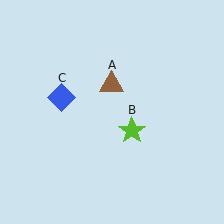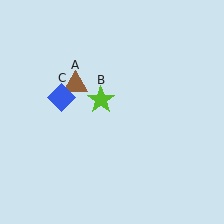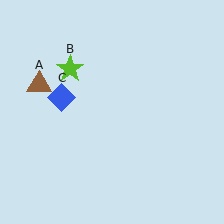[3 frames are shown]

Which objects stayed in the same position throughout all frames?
Blue diamond (object C) remained stationary.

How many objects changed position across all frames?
2 objects changed position: brown triangle (object A), lime star (object B).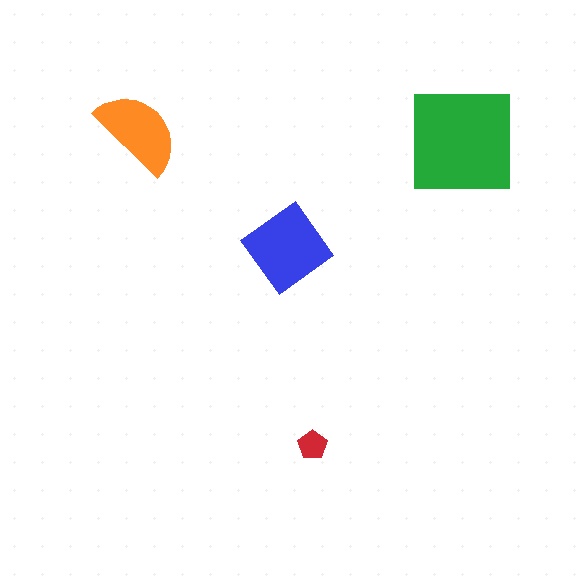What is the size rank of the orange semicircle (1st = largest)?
3rd.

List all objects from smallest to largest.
The red pentagon, the orange semicircle, the blue diamond, the green square.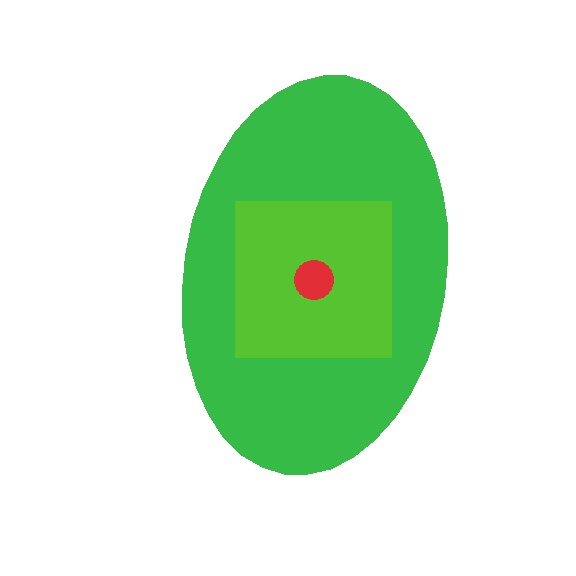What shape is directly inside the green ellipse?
The lime square.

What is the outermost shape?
The green ellipse.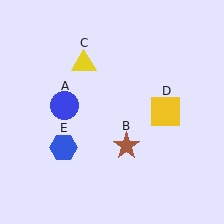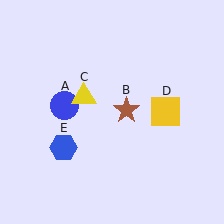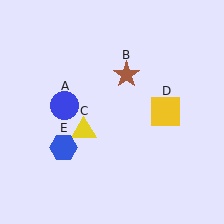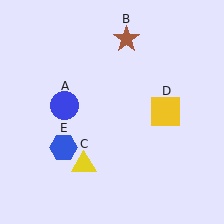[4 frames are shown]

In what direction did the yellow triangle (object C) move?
The yellow triangle (object C) moved down.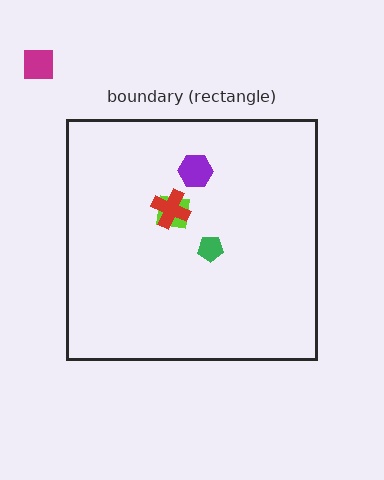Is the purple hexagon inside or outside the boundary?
Inside.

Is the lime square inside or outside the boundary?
Inside.